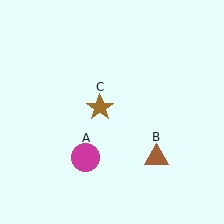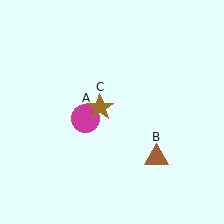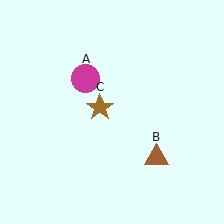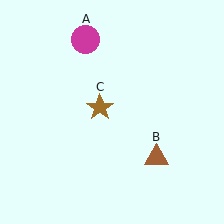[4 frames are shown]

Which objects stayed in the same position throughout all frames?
Brown triangle (object B) and brown star (object C) remained stationary.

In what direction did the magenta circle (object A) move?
The magenta circle (object A) moved up.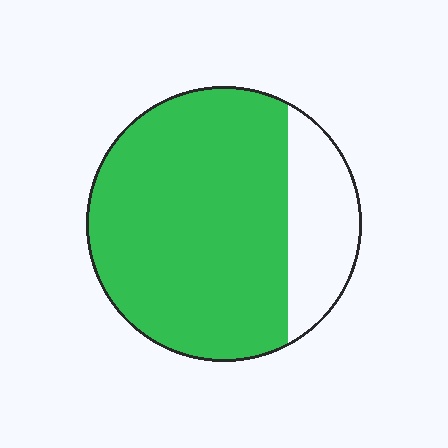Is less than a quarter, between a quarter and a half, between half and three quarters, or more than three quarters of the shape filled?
More than three quarters.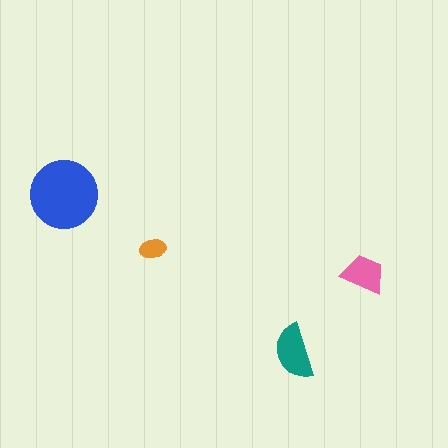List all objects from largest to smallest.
The blue circle, the teal semicircle, the pink trapezoid, the orange ellipse.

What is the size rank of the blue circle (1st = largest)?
1st.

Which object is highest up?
The blue circle is topmost.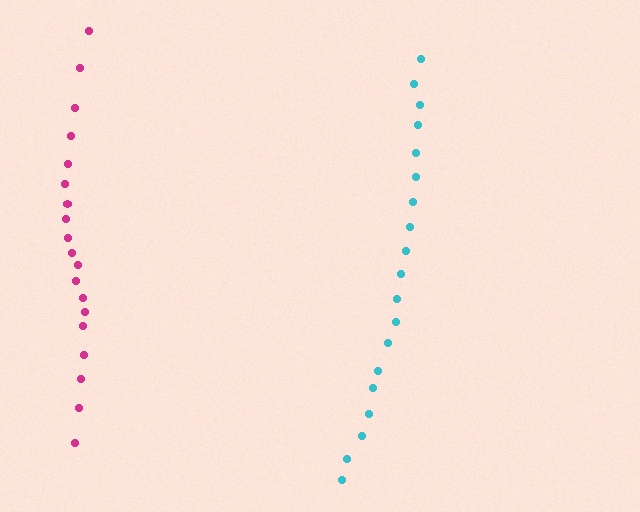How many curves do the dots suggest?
There are 2 distinct paths.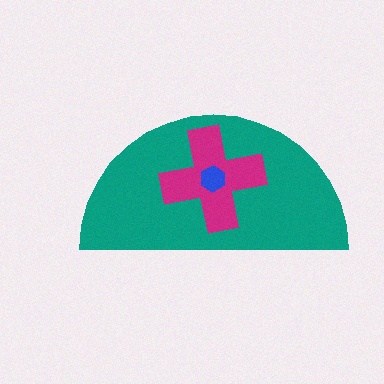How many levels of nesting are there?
3.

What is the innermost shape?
The blue hexagon.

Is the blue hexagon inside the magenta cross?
Yes.